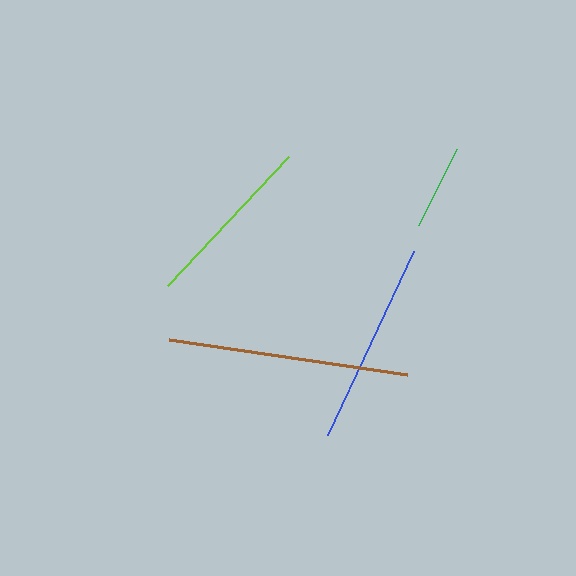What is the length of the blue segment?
The blue segment is approximately 203 pixels long.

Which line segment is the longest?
The brown line is the longest at approximately 241 pixels.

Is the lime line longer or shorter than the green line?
The lime line is longer than the green line.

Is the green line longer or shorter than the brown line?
The brown line is longer than the green line.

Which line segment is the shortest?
The green line is the shortest at approximately 85 pixels.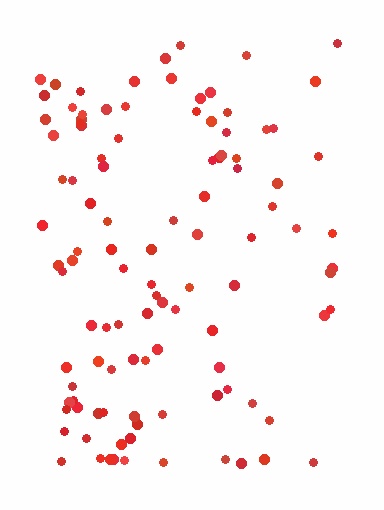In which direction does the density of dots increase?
From right to left, with the left side densest.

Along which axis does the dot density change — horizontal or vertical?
Horizontal.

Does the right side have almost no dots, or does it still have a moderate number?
Still a moderate number, just noticeably fewer than the left.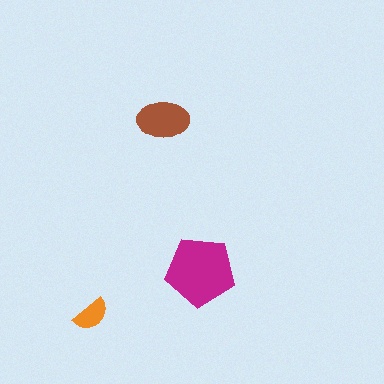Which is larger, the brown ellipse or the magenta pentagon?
The magenta pentagon.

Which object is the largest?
The magenta pentagon.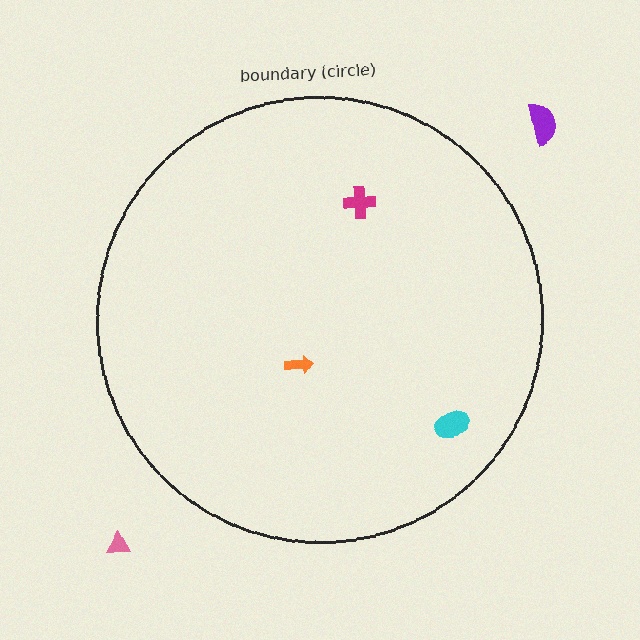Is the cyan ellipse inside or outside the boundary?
Inside.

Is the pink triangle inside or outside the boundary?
Outside.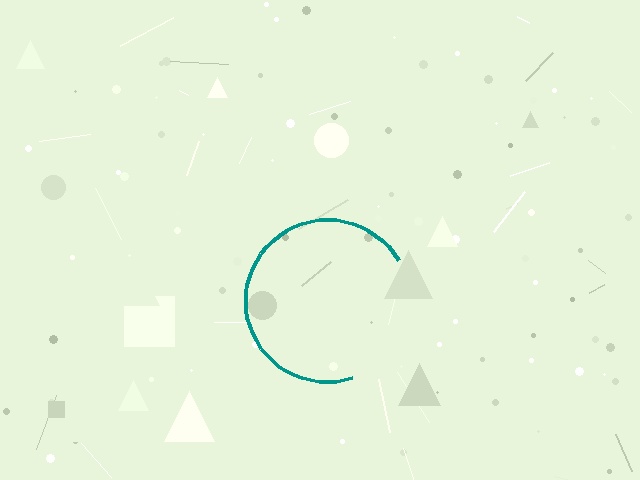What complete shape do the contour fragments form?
The contour fragments form a circle.